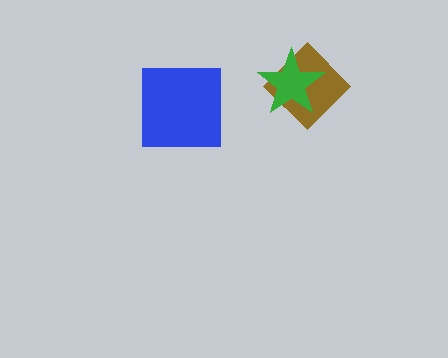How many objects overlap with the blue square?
0 objects overlap with the blue square.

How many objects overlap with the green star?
1 object overlaps with the green star.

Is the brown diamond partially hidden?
Yes, it is partially covered by another shape.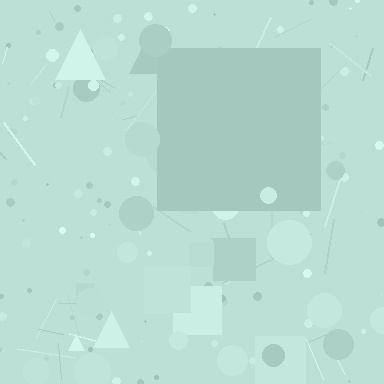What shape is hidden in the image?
A square is hidden in the image.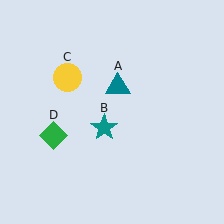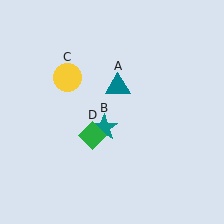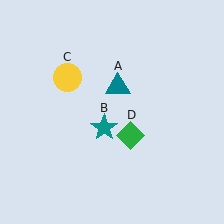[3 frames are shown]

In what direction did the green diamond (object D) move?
The green diamond (object D) moved right.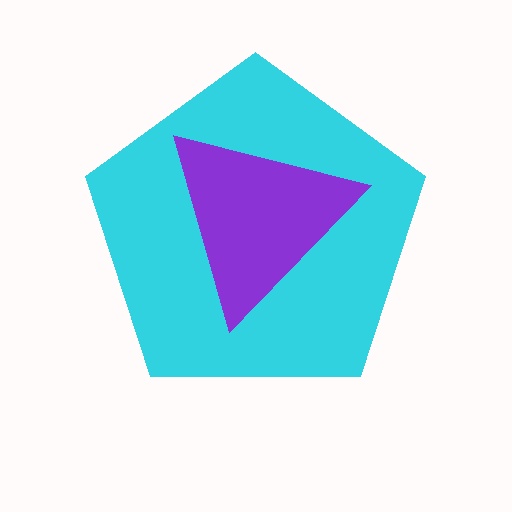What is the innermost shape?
The purple triangle.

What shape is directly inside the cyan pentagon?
The purple triangle.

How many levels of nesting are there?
2.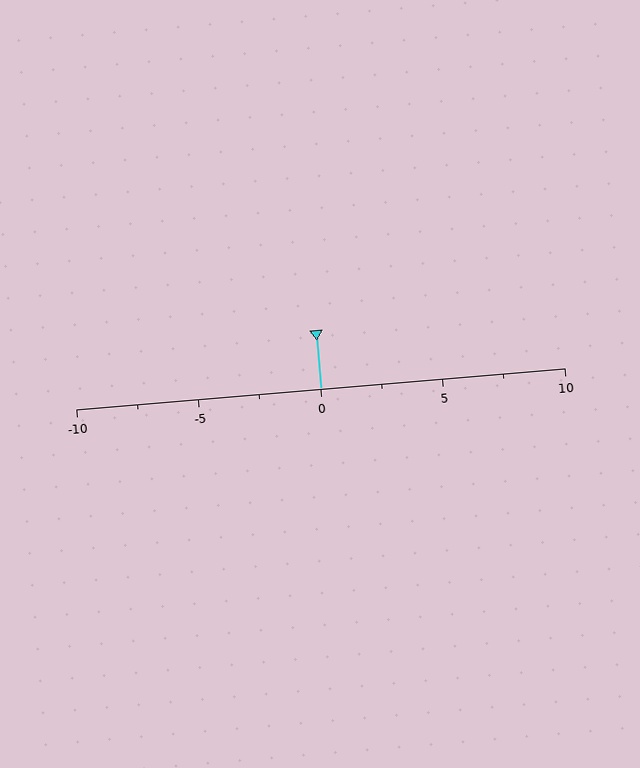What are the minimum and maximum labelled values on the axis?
The axis runs from -10 to 10.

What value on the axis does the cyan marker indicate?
The marker indicates approximately 0.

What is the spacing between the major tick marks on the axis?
The major ticks are spaced 5 apart.